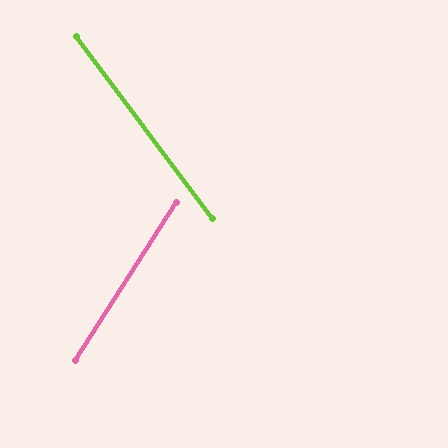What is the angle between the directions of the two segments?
Approximately 69 degrees.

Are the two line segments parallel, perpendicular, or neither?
Neither parallel nor perpendicular — they differ by about 69°.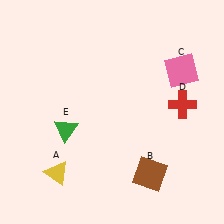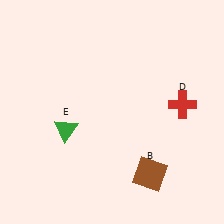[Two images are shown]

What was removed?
The yellow triangle (A), the pink square (C) were removed in Image 2.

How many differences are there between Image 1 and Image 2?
There are 2 differences between the two images.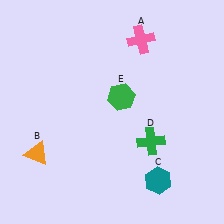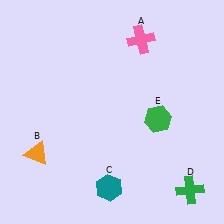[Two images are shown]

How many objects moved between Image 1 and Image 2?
3 objects moved between the two images.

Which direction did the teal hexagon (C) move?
The teal hexagon (C) moved left.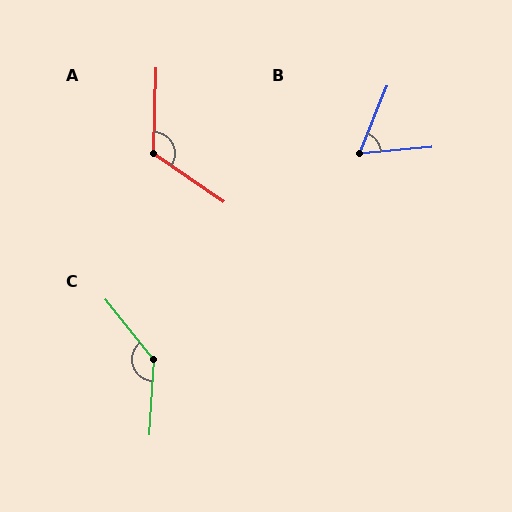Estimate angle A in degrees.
Approximately 123 degrees.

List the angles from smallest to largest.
B (63°), A (123°), C (138°).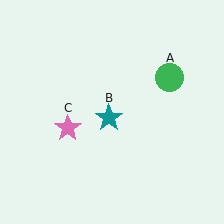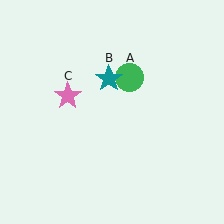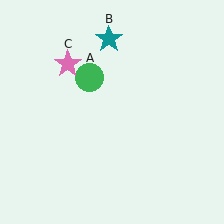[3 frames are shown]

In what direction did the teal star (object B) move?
The teal star (object B) moved up.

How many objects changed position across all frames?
3 objects changed position: green circle (object A), teal star (object B), pink star (object C).